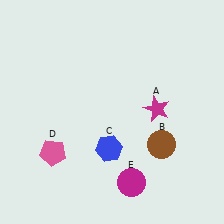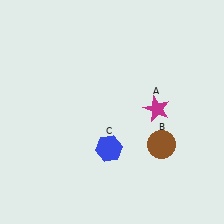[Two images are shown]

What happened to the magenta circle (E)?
The magenta circle (E) was removed in Image 2. It was in the bottom-right area of Image 1.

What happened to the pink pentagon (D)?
The pink pentagon (D) was removed in Image 2. It was in the bottom-left area of Image 1.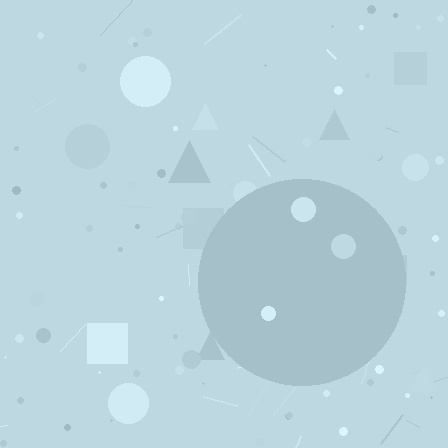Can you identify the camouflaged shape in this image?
The camouflaged shape is a circle.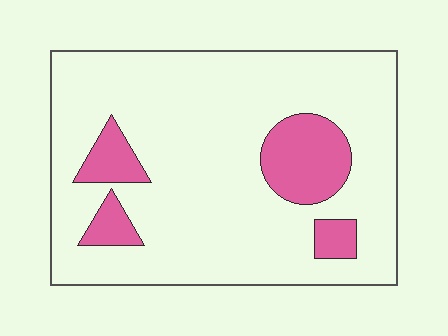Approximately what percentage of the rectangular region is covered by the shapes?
Approximately 15%.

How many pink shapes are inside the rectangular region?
4.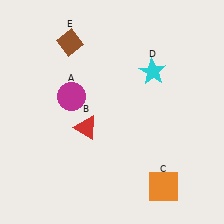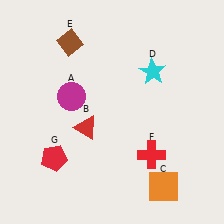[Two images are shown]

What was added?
A red cross (F), a red pentagon (G) were added in Image 2.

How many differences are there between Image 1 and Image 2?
There are 2 differences between the two images.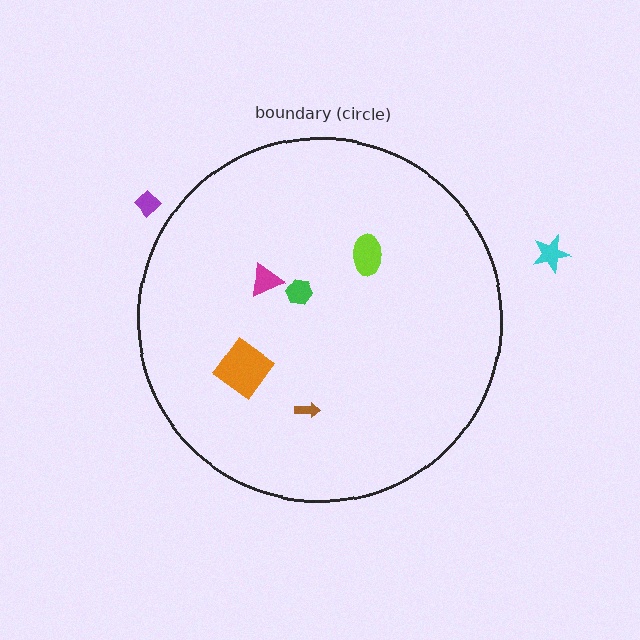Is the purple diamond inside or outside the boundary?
Outside.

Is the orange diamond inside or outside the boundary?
Inside.